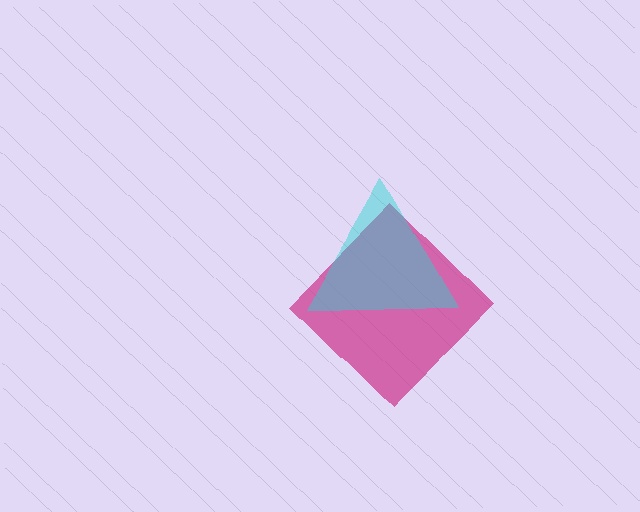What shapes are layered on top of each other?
The layered shapes are: a magenta diamond, a cyan triangle.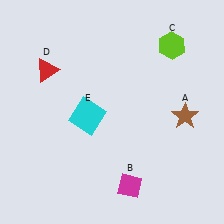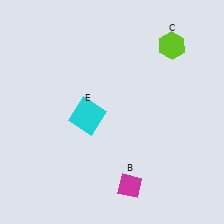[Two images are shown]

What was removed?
The brown star (A), the red triangle (D) were removed in Image 2.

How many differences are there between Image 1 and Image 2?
There are 2 differences between the two images.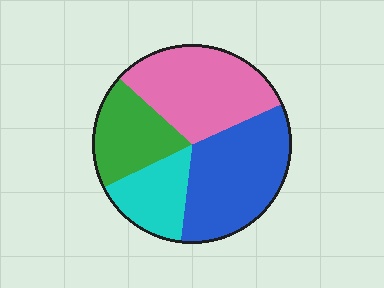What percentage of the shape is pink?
Pink covers roughly 30% of the shape.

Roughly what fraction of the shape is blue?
Blue takes up between a quarter and a half of the shape.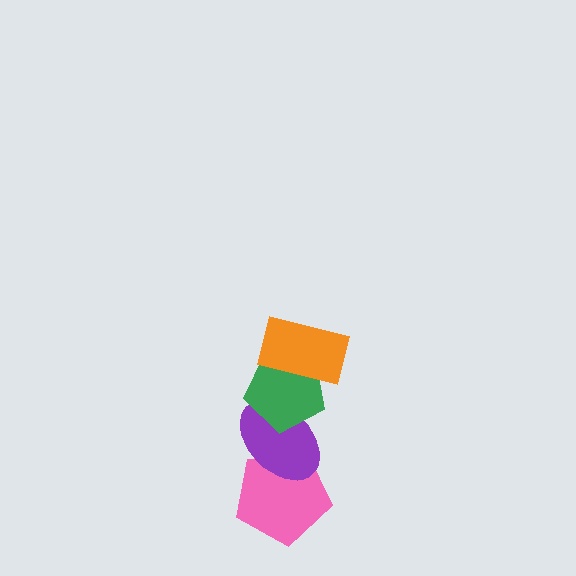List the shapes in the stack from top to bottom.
From top to bottom: the orange rectangle, the green pentagon, the purple ellipse, the pink pentagon.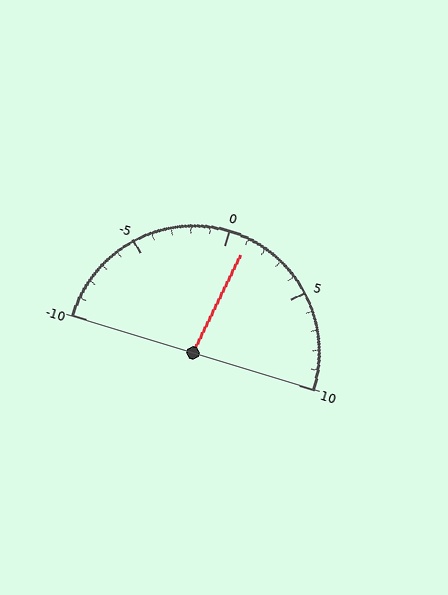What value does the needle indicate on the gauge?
The needle indicates approximately 1.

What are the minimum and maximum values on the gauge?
The gauge ranges from -10 to 10.